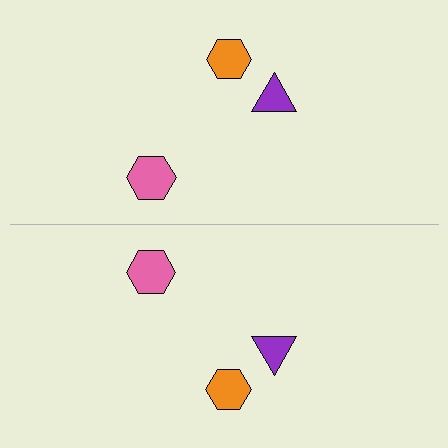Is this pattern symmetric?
Yes, this pattern has bilateral (reflection) symmetry.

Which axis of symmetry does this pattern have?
The pattern has a horizontal axis of symmetry running through the center of the image.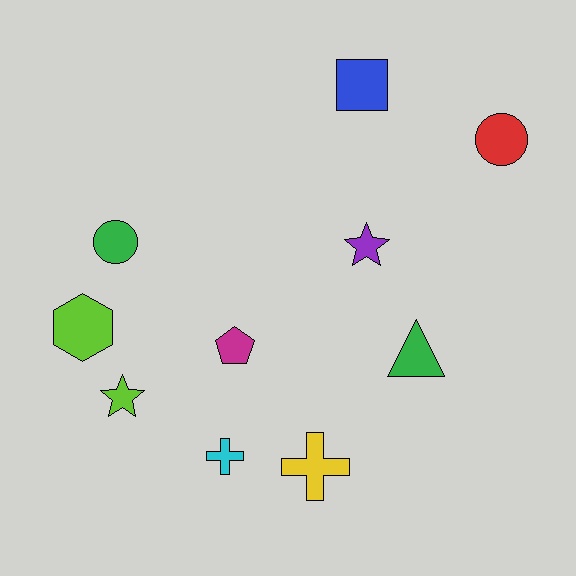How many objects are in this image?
There are 10 objects.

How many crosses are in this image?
There are 2 crosses.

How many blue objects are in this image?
There is 1 blue object.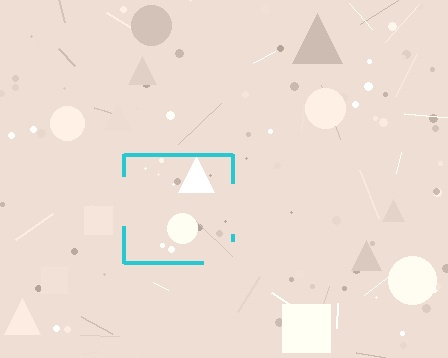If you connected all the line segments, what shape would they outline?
They would outline a square.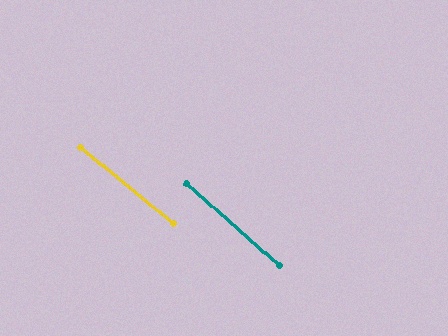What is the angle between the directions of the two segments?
Approximately 2 degrees.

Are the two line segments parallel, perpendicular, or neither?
Parallel — their directions differ by only 1.7°.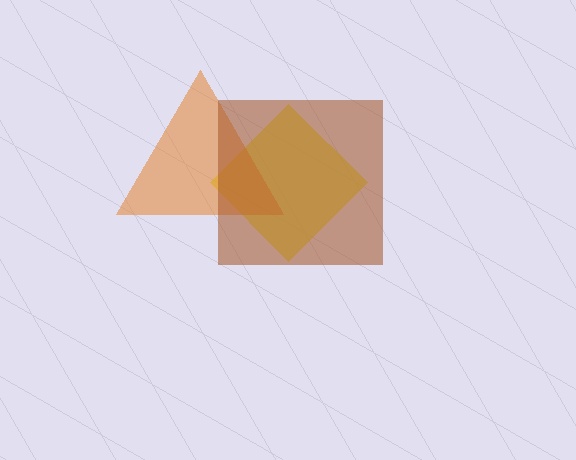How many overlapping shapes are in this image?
There are 3 overlapping shapes in the image.